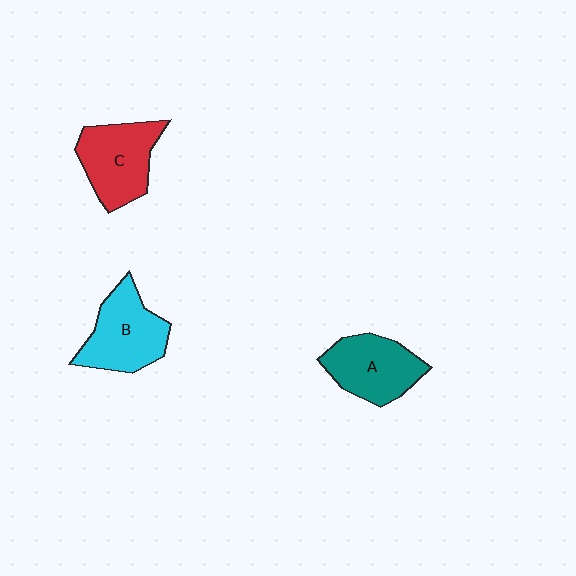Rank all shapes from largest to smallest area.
From largest to smallest: B (cyan), C (red), A (teal).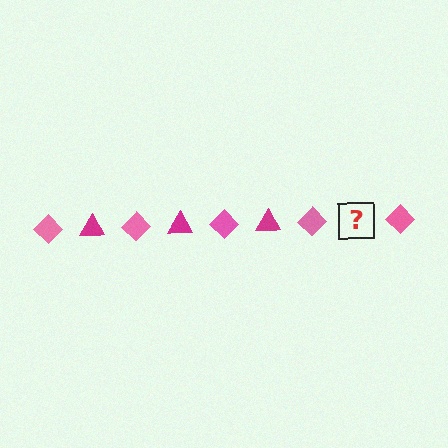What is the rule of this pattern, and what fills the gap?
The rule is that the pattern alternates between pink diamond and magenta triangle. The gap should be filled with a magenta triangle.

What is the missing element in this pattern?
The missing element is a magenta triangle.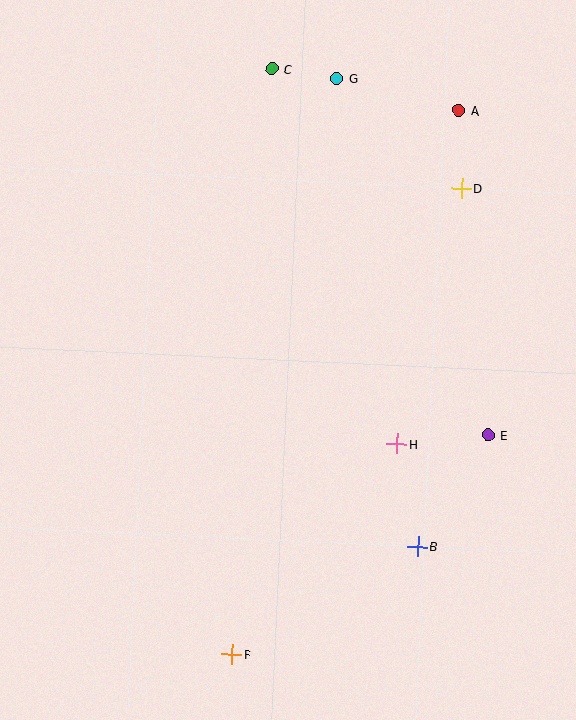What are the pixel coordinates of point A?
Point A is at (459, 110).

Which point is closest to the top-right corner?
Point A is closest to the top-right corner.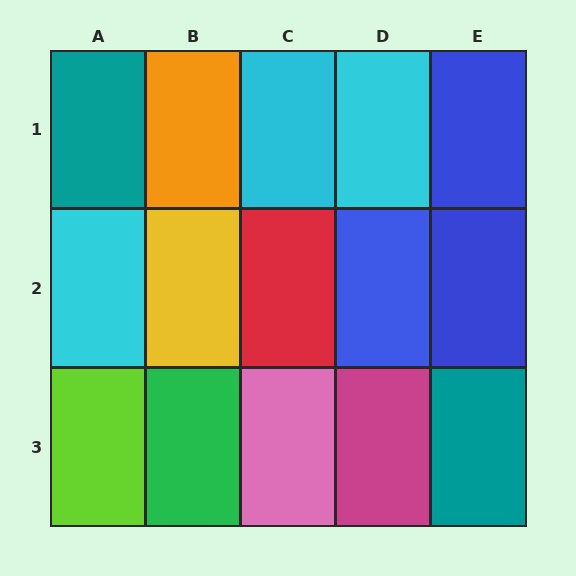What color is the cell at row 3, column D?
Magenta.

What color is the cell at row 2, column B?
Yellow.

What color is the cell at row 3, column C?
Pink.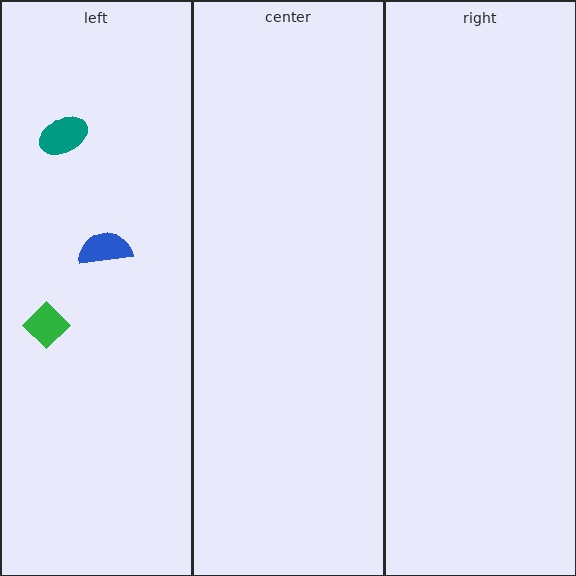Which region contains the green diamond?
The left region.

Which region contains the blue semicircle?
The left region.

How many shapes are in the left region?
3.